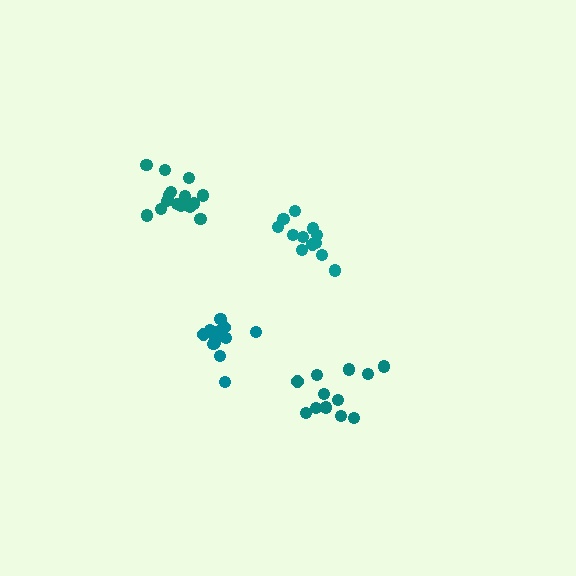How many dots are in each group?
Group 1: 15 dots, Group 2: 12 dots, Group 3: 13 dots, Group 4: 12 dots (52 total).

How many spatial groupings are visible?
There are 4 spatial groupings.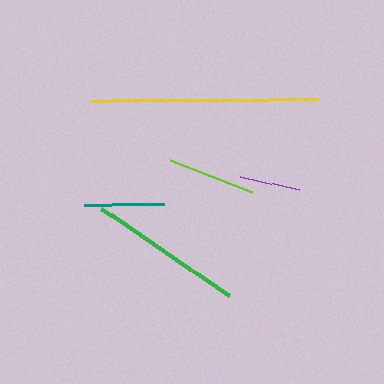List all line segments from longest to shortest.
From longest to shortest: yellow, green, lime, teal, purple.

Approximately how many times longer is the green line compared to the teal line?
The green line is approximately 1.9 times the length of the teal line.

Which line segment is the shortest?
The purple line is the shortest at approximately 60 pixels.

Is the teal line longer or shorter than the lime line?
The lime line is longer than the teal line.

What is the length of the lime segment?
The lime segment is approximately 88 pixels long.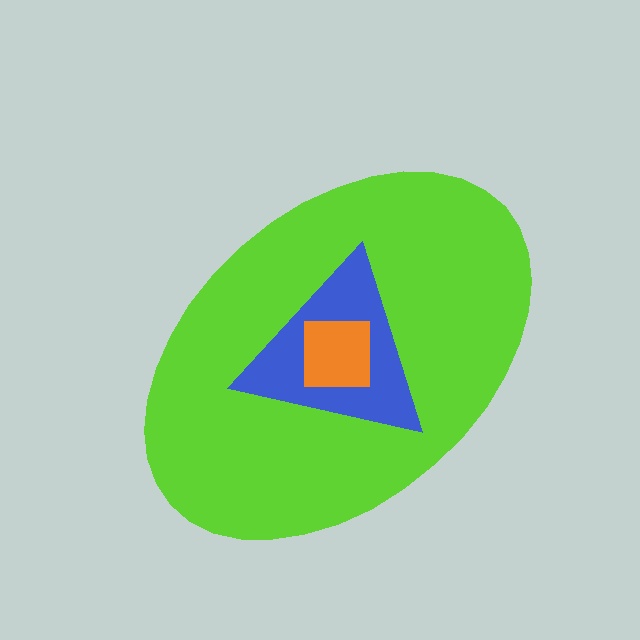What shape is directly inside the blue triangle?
The orange square.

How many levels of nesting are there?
3.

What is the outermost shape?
The lime ellipse.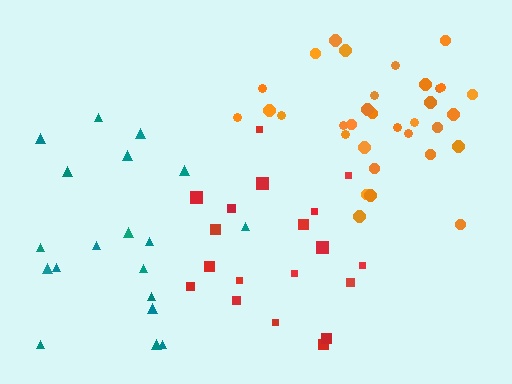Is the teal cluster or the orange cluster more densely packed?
Orange.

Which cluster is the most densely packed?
Orange.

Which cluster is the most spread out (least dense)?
Teal.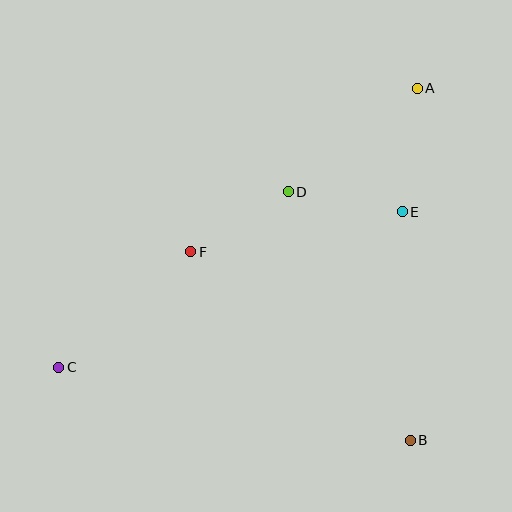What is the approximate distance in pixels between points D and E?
The distance between D and E is approximately 116 pixels.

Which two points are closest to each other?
Points D and F are closest to each other.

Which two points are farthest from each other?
Points A and C are farthest from each other.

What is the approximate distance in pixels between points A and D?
The distance between A and D is approximately 165 pixels.